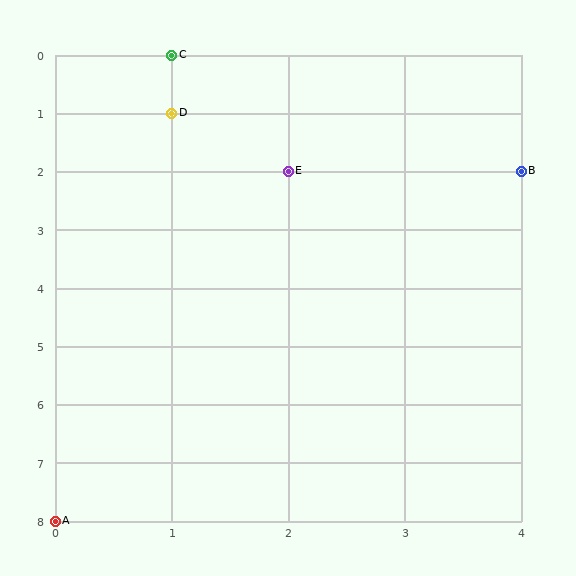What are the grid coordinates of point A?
Point A is at grid coordinates (0, 8).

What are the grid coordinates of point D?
Point D is at grid coordinates (1, 1).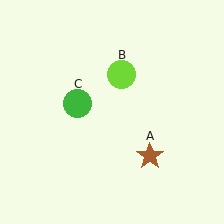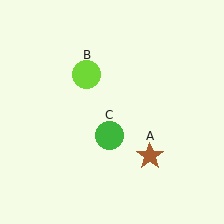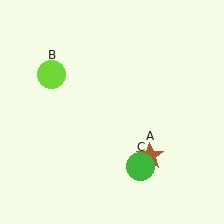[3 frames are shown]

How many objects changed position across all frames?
2 objects changed position: lime circle (object B), green circle (object C).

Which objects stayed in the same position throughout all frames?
Brown star (object A) remained stationary.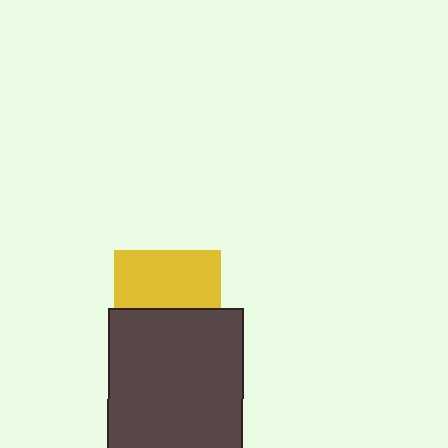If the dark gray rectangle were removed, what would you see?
You would see the complete yellow square.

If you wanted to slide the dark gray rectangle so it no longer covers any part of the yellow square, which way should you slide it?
Slide it down — that is the most direct way to separate the two shapes.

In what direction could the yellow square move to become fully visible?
The yellow square could move up. That would shift it out from behind the dark gray rectangle entirely.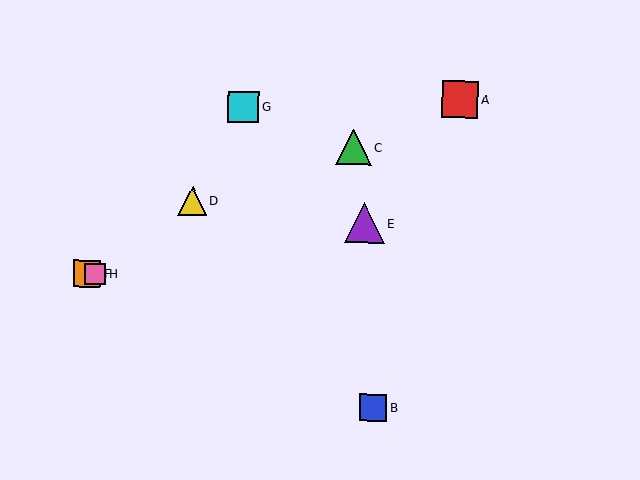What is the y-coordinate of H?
Object H is at y≈274.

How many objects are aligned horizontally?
2 objects (F, H) are aligned horizontally.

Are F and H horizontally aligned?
Yes, both are at y≈274.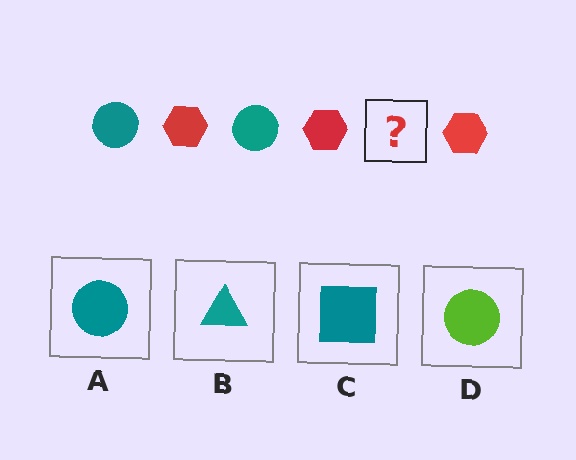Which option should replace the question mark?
Option A.